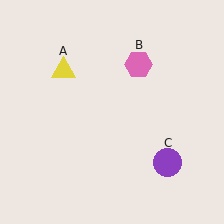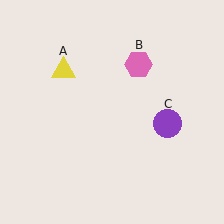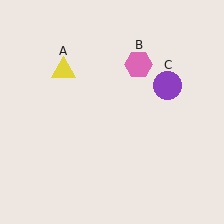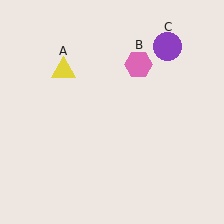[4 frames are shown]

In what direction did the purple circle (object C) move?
The purple circle (object C) moved up.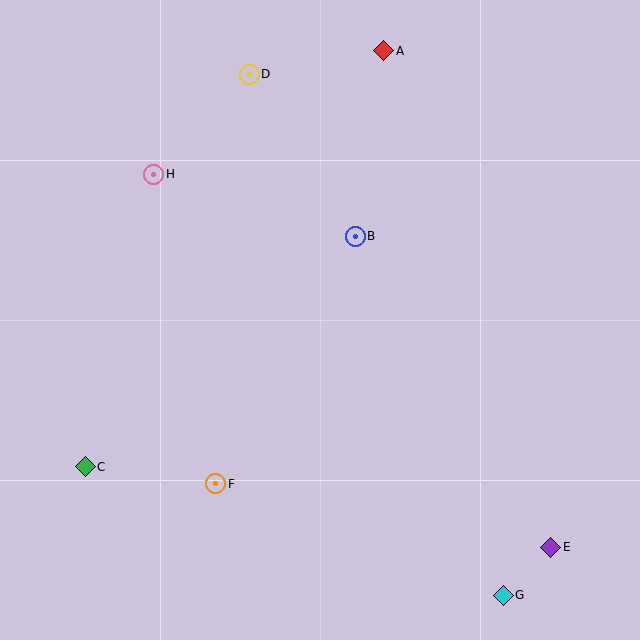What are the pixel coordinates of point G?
Point G is at (503, 595).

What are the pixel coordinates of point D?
Point D is at (249, 74).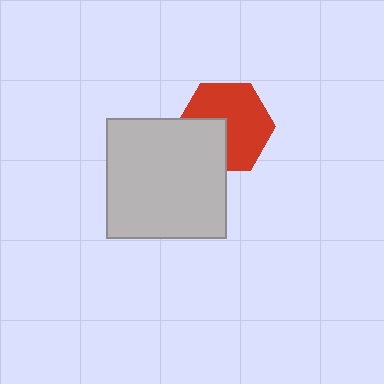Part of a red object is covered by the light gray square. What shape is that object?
It is a hexagon.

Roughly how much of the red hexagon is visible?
Most of it is visible (roughly 66%).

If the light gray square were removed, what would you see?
You would see the complete red hexagon.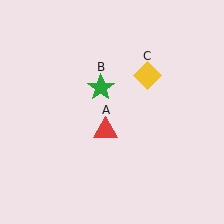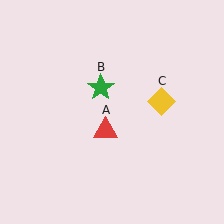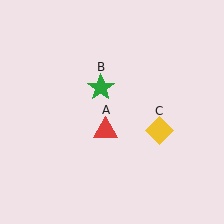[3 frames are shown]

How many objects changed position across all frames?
1 object changed position: yellow diamond (object C).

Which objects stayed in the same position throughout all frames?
Red triangle (object A) and green star (object B) remained stationary.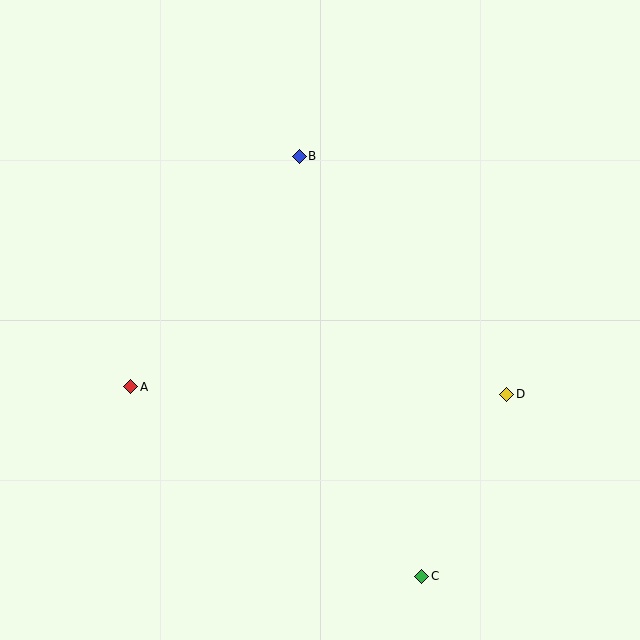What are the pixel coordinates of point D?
Point D is at (507, 394).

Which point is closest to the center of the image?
Point B at (299, 156) is closest to the center.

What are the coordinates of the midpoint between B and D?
The midpoint between B and D is at (403, 275).